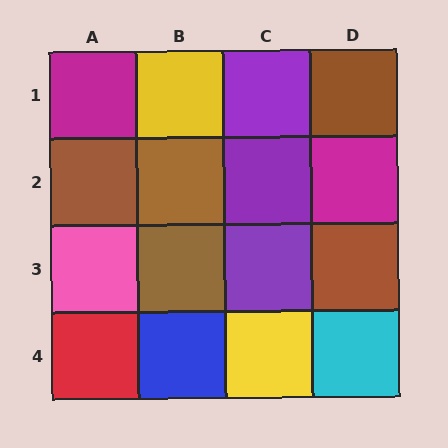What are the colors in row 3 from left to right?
Pink, brown, purple, brown.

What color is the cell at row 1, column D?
Brown.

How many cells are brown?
5 cells are brown.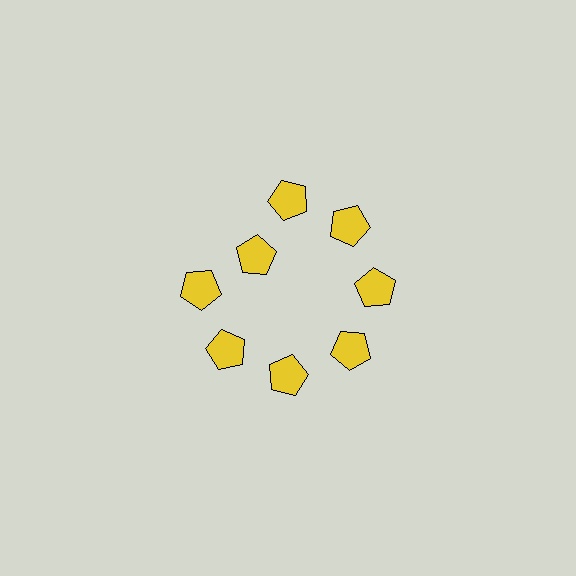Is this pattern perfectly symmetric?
No. The 8 yellow pentagons are arranged in a ring, but one element near the 10 o'clock position is pulled inward toward the center, breaking the 8-fold rotational symmetry.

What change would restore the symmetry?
The symmetry would be restored by moving it outward, back onto the ring so that all 8 pentagons sit at equal angles and equal distance from the center.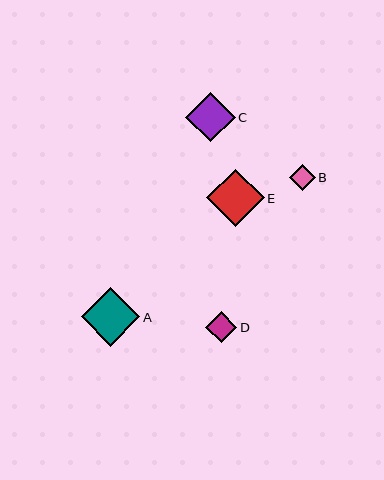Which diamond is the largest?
Diamond A is the largest with a size of approximately 58 pixels.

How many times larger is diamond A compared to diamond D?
Diamond A is approximately 1.9 times the size of diamond D.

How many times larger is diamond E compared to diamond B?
Diamond E is approximately 2.2 times the size of diamond B.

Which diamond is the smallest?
Diamond B is the smallest with a size of approximately 26 pixels.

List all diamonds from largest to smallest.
From largest to smallest: A, E, C, D, B.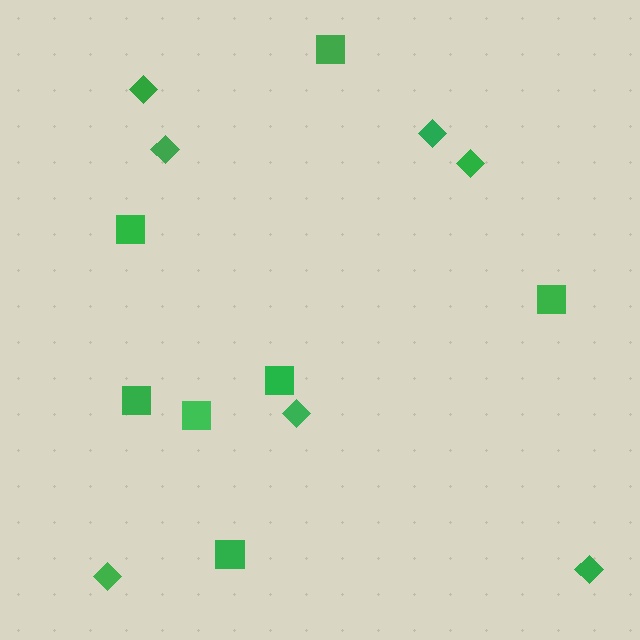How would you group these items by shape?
There are 2 groups: one group of diamonds (7) and one group of squares (7).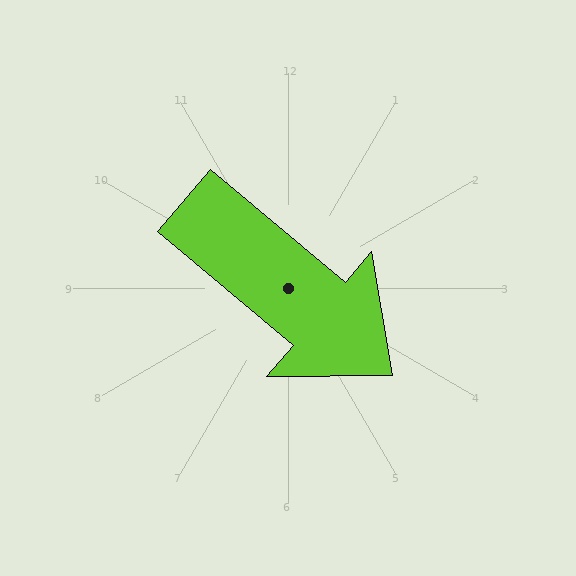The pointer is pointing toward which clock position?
Roughly 4 o'clock.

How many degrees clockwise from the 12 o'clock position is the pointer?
Approximately 130 degrees.